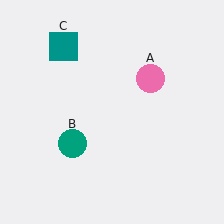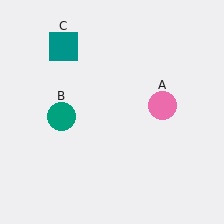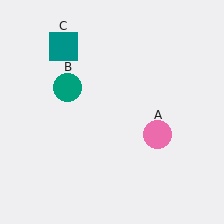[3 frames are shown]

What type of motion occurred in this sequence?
The pink circle (object A), teal circle (object B) rotated clockwise around the center of the scene.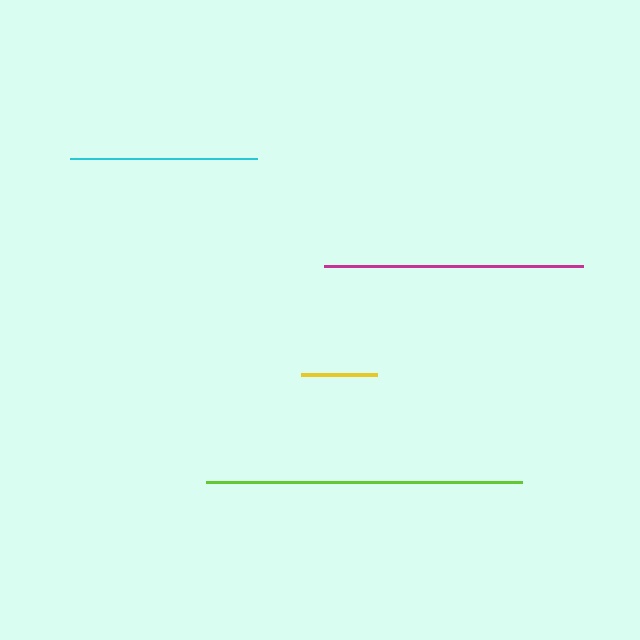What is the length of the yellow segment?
The yellow segment is approximately 76 pixels long.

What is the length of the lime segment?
The lime segment is approximately 316 pixels long.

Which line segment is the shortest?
The yellow line is the shortest at approximately 76 pixels.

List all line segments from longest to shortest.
From longest to shortest: lime, magenta, cyan, yellow.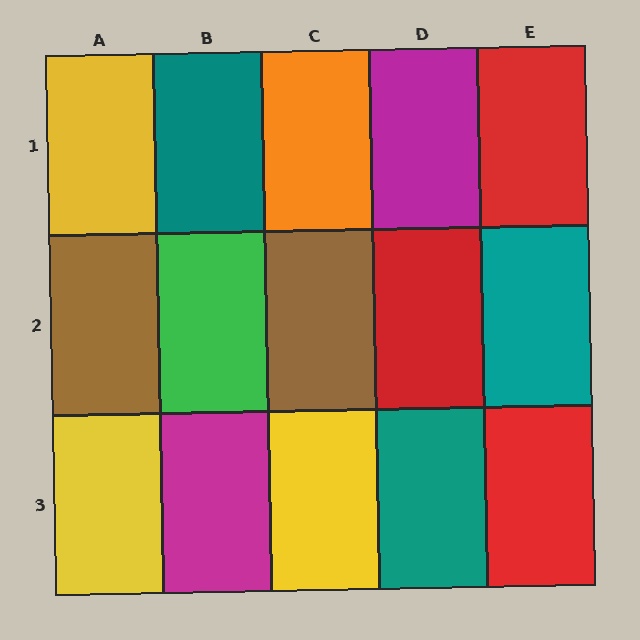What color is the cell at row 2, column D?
Red.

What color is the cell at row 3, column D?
Teal.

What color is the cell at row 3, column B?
Magenta.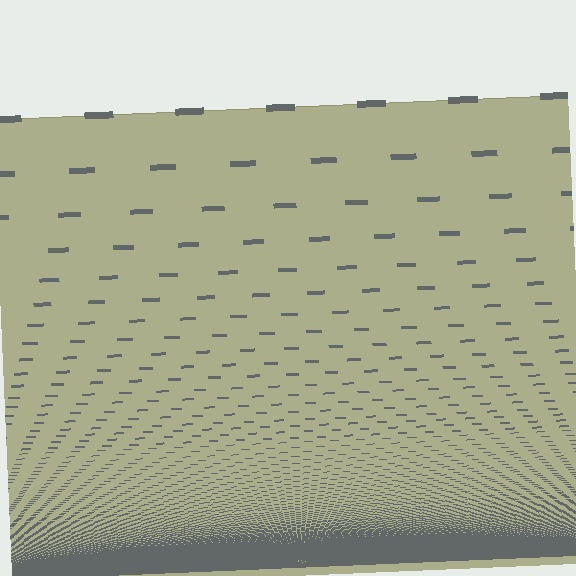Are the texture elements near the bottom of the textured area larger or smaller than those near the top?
Smaller. The gradient is inverted — elements near the bottom are smaller and denser.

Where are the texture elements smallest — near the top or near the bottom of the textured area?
Near the bottom.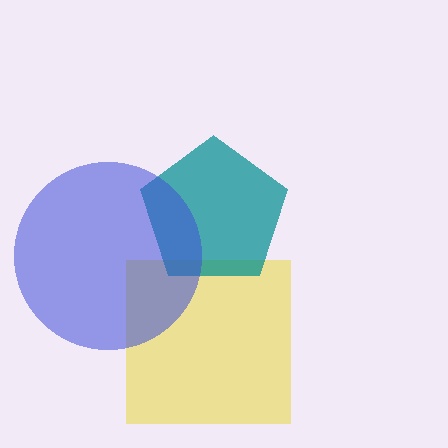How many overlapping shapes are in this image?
There are 3 overlapping shapes in the image.